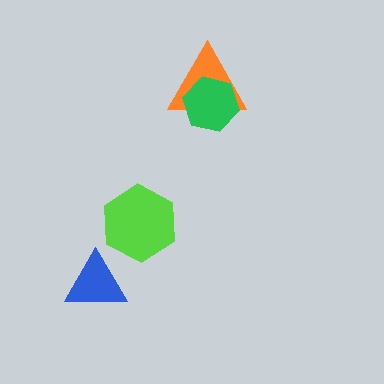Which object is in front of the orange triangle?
The green hexagon is in front of the orange triangle.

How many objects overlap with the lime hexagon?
0 objects overlap with the lime hexagon.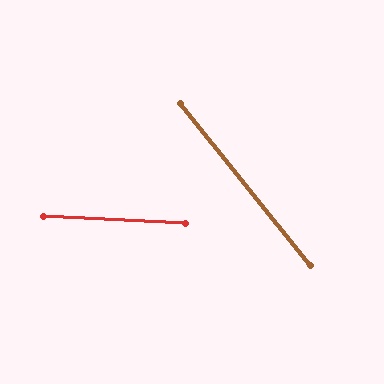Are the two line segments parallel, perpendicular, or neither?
Neither parallel nor perpendicular — they differ by about 49°.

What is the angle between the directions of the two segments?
Approximately 49 degrees.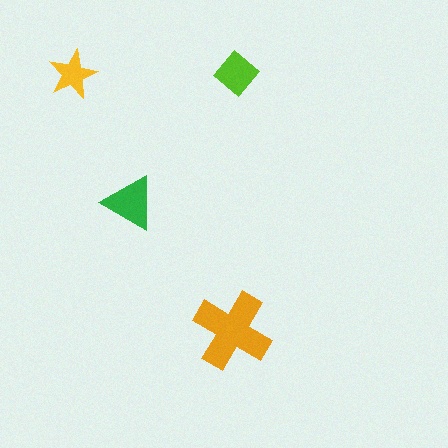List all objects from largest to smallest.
The orange cross, the green triangle, the lime diamond, the yellow star.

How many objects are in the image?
There are 4 objects in the image.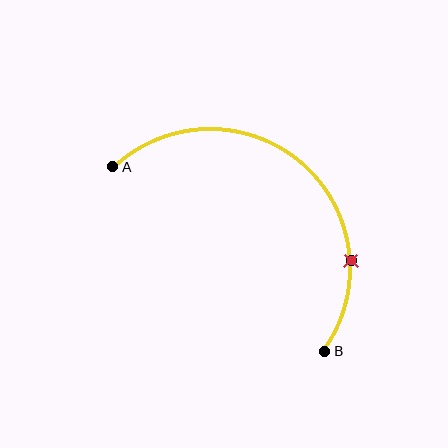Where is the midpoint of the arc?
The arc midpoint is the point on the curve farthest from the straight line joining A and B. It sits above and to the right of that line.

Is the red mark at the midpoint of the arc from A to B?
No. The red mark lies on the arc but is closer to endpoint B. The arc midpoint would be at the point on the curve equidistant along the arc from both A and B.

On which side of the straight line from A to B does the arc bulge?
The arc bulges above and to the right of the straight line connecting A and B.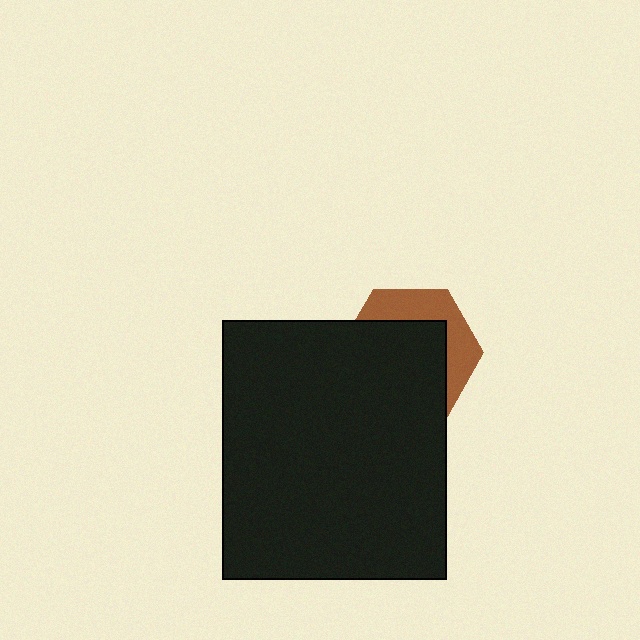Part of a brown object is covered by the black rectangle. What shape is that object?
It is a hexagon.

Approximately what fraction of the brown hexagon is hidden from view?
Roughly 66% of the brown hexagon is hidden behind the black rectangle.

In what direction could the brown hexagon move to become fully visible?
The brown hexagon could move toward the upper-right. That would shift it out from behind the black rectangle entirely.